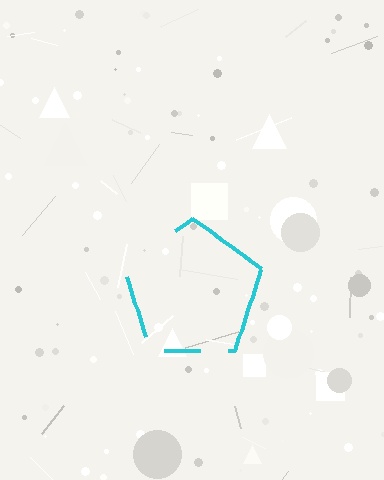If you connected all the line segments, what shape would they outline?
They would outline a pentagon.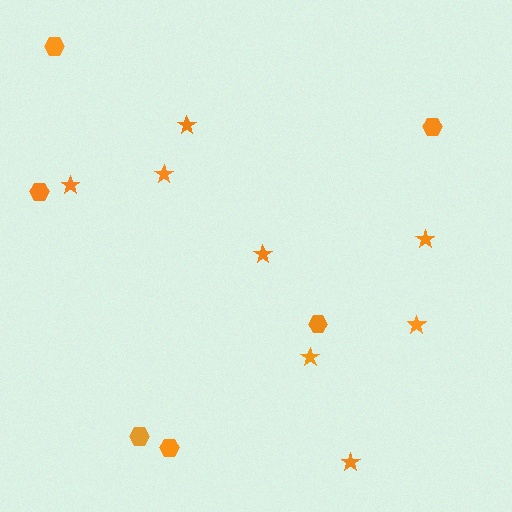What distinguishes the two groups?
There are 2 groups: one group of hexagons (6) and one group of stars (8).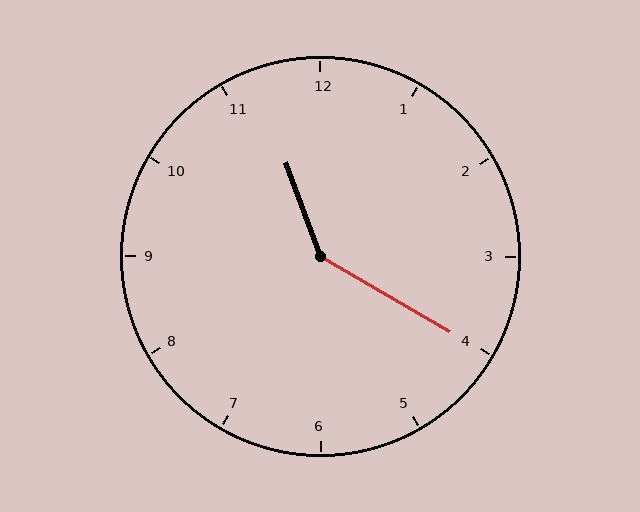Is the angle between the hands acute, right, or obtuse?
It is obtuse.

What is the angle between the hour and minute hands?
Approximately 140 degrees.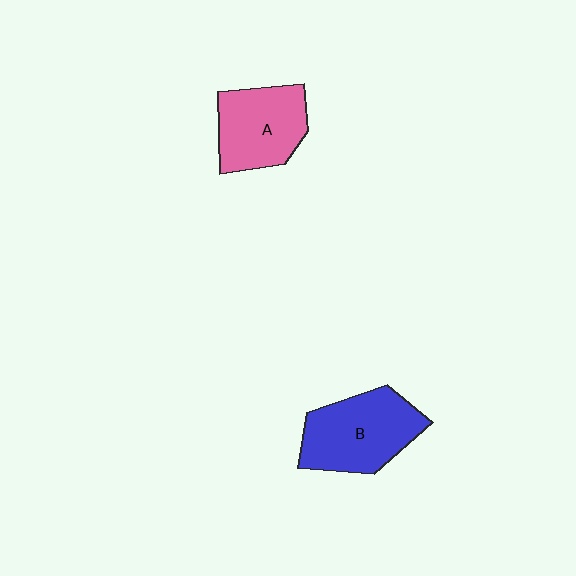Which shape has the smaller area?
Shape A (pink).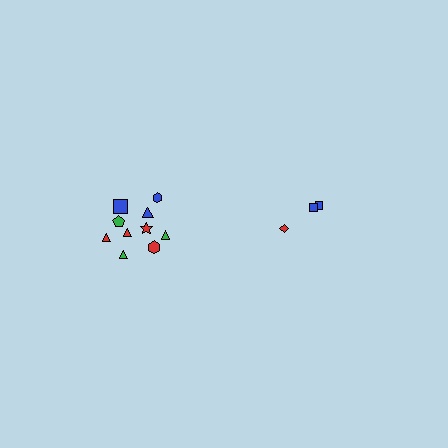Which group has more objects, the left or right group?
The left group.